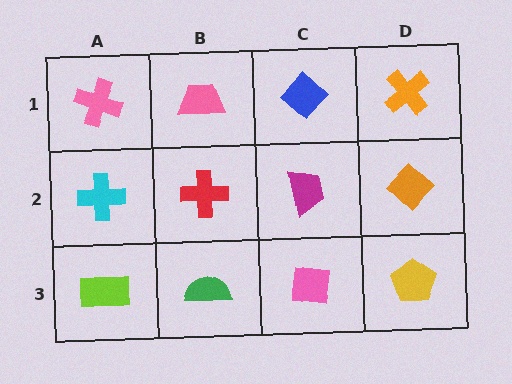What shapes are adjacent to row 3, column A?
A cyan cross (row 2, column A), a green semicircle (row 3, column B).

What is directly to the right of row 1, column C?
An orange cross.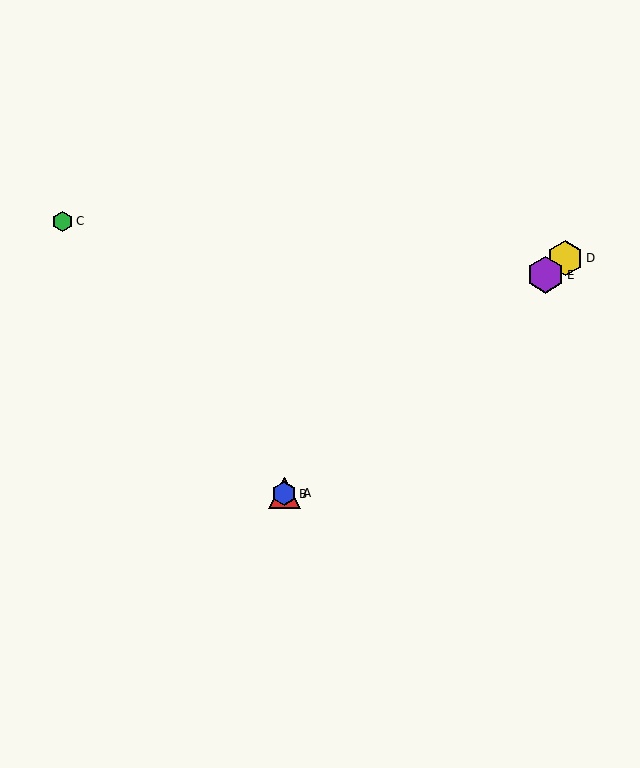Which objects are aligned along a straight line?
Objects A, B, D, E are aligned along a straight line.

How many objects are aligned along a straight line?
4 objects (A, B, D, E) are aligned along a straight line.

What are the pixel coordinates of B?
Object B is at (284, 494).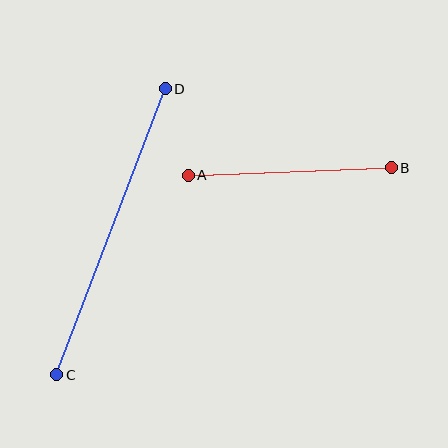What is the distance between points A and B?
The distance is approximately 203 pixels.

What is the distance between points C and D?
The distance is approximately 306 pixels.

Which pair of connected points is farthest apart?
Points C and D are farthest apart.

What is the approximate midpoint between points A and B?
The midpoint is at approximately (290, 172) pixels.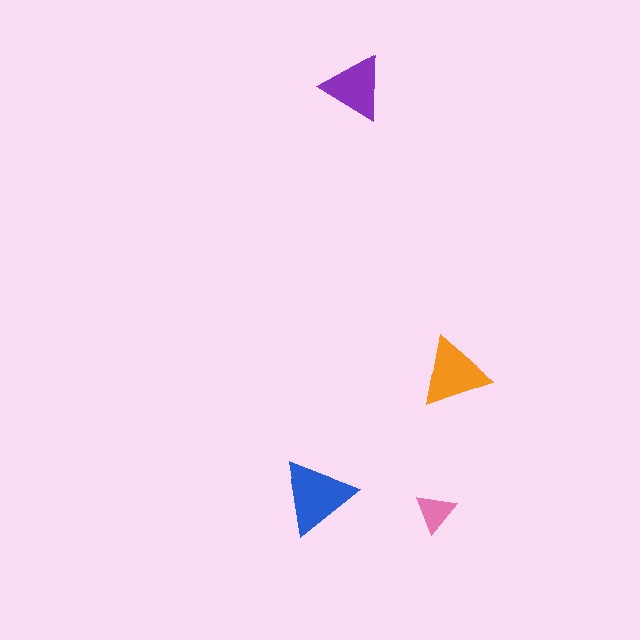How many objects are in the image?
There are 4 objects in the image.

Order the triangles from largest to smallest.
the blue one, the orange one, the purple one, the pink one.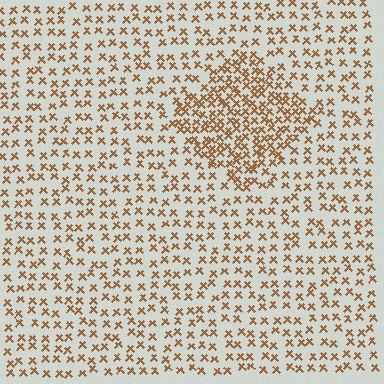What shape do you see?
I see a diamond.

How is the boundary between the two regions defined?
The boundary is defined by a change in element density (approximately 2.1x ratio). All elements are the same color, size, and shape.